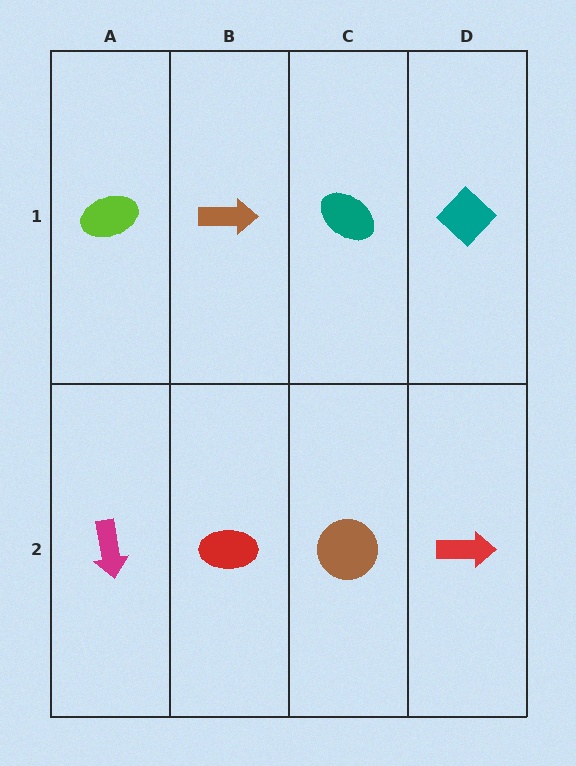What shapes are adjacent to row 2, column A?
A lime ellipse (row 1, column A), a red ellipse (row 2, column B).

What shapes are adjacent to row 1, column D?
A red arrow (row 2, column D), a teal ellipse (row 1, column C).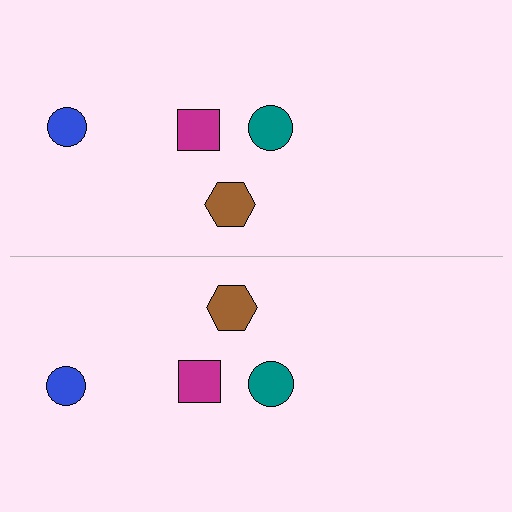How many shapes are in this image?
There are 8 shapes in this image.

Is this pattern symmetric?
Yes, this pattern has bilateral (reflection) symmetry.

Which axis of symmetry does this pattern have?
The pattern has a horizontal axis of symmetry running through the center of the image.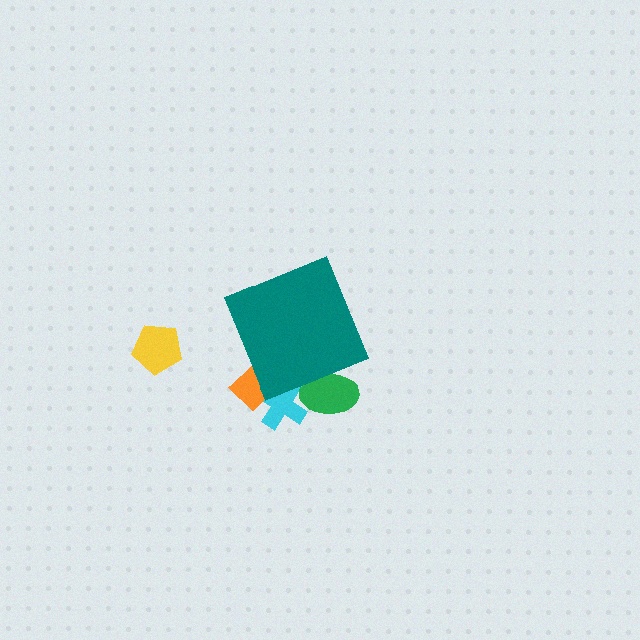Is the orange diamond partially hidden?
Yes, the orange diamond is partially hidden behind the teal diamond.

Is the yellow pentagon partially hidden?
No, the yellow pentagon is fully visible.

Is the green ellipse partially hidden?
Yes, the green ellipse is partially hidden behind the teal diamond.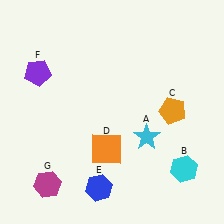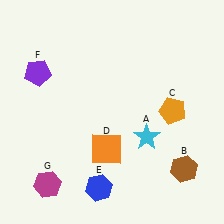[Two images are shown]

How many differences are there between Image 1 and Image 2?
There is 1 difference between the two images.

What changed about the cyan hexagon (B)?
In Image 1, B is cyan. In Image 2, it changed to brown.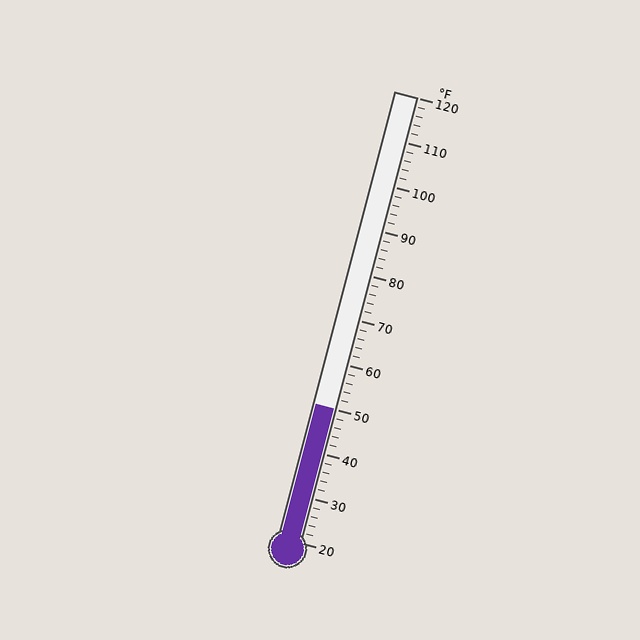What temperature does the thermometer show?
The thermometer shows approximately 50°F.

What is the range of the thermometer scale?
The thermometer scale ranges from 20°F to 120°F.